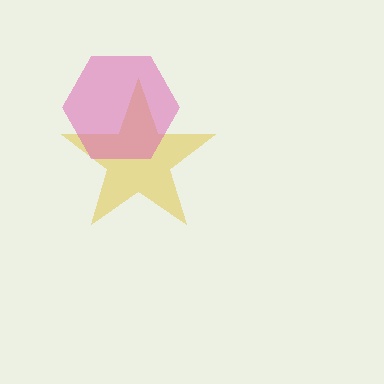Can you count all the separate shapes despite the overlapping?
Yes, there are 2 separate shapes.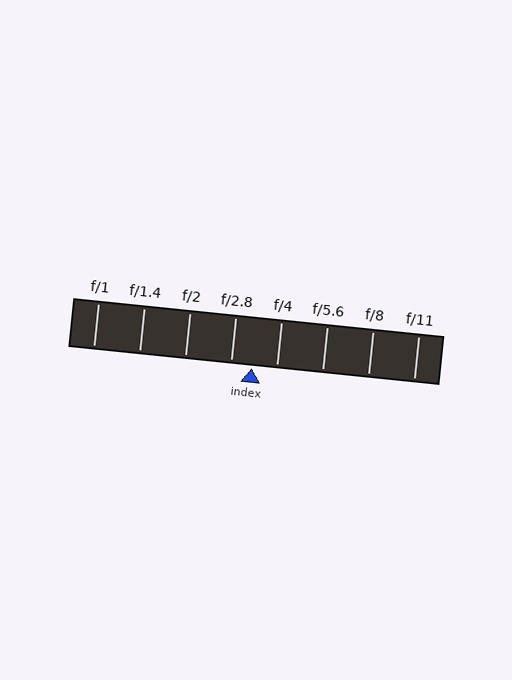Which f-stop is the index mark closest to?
The index mark is closest to f/2.8.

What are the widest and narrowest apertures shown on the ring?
The widest aperture shown is f/1 and the narrowest is f/11.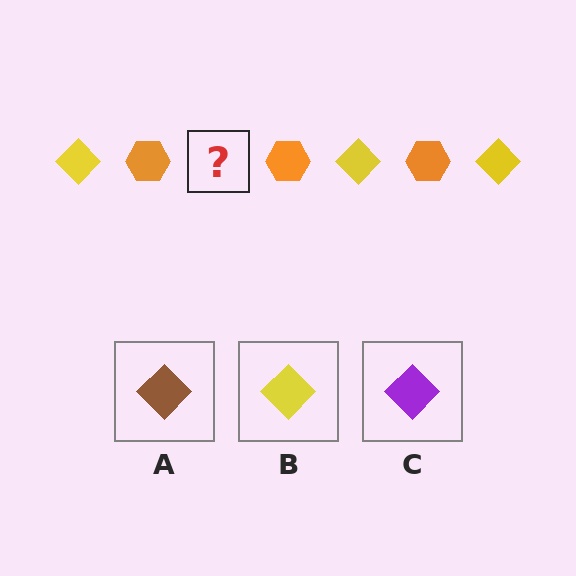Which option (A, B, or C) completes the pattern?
B.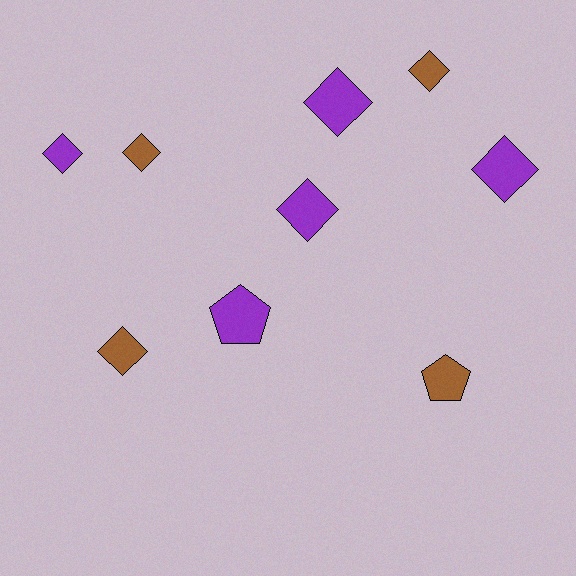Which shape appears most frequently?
Diamond, with 7 objects.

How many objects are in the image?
There are 9 objects.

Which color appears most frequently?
Purple, with 5 objects.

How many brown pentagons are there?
There is 1 brown pentagon.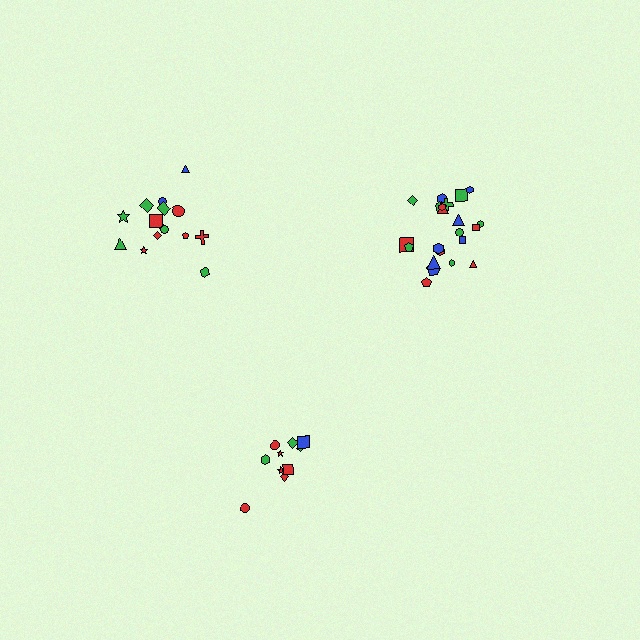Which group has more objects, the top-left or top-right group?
The top-right group.